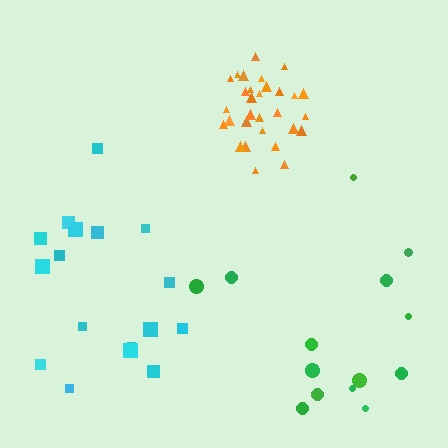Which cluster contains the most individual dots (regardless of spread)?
Orange (30).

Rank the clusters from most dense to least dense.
orange, cyan, green.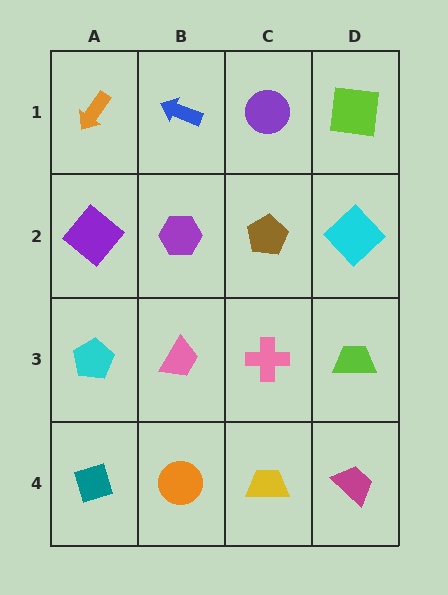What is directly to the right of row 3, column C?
A lime trapezoid.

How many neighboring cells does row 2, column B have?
4.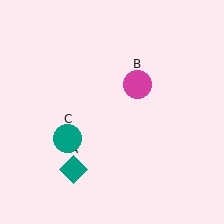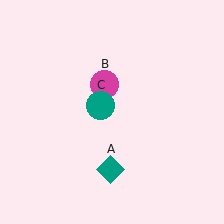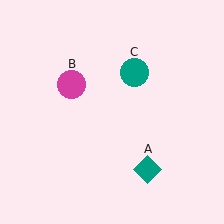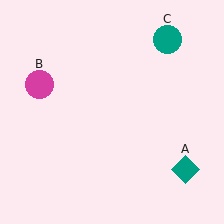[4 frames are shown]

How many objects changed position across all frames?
3 objects changed position: teal diamond (object A), magenta circle (object B), teal circle (object C).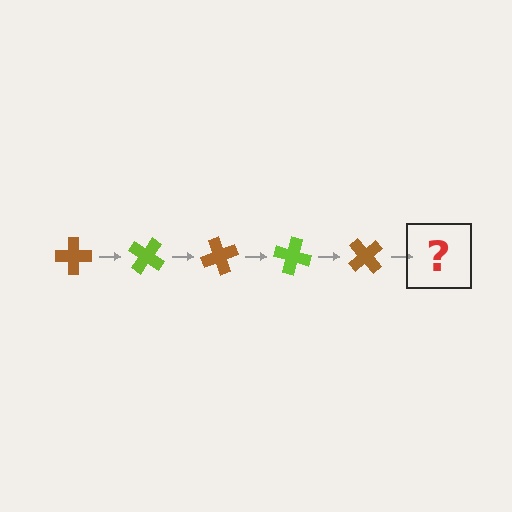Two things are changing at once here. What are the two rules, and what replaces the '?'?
The two rules are that it rotates 35 degrees each step and the color cycles through brown and lime. The '?' should be a lime cross, rotated 175 degrees from the start.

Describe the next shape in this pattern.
It should be a lime cross, rotated 175 degrees from the start.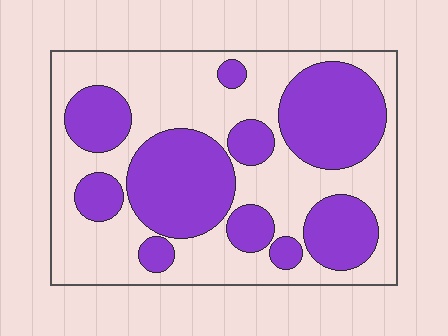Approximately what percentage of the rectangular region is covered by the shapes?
Approximately 45%.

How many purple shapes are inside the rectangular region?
10.